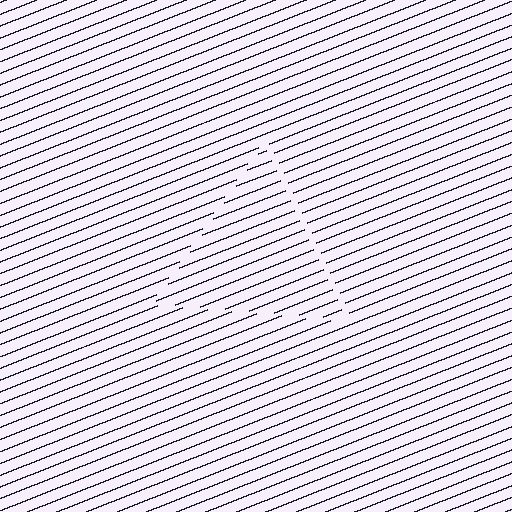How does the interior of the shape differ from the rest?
The interior of the shape contains the same grating, shifted by half a period — the contour is defined by the phase discontinuity where line-ends from the inner and outer gratings abut.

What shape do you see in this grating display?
An illusory triangle. The interior of the shape contains the same grating, shifted by half a period — the contour is defined by the phase discontinuity where line-ends from the inner and outer gratings abut.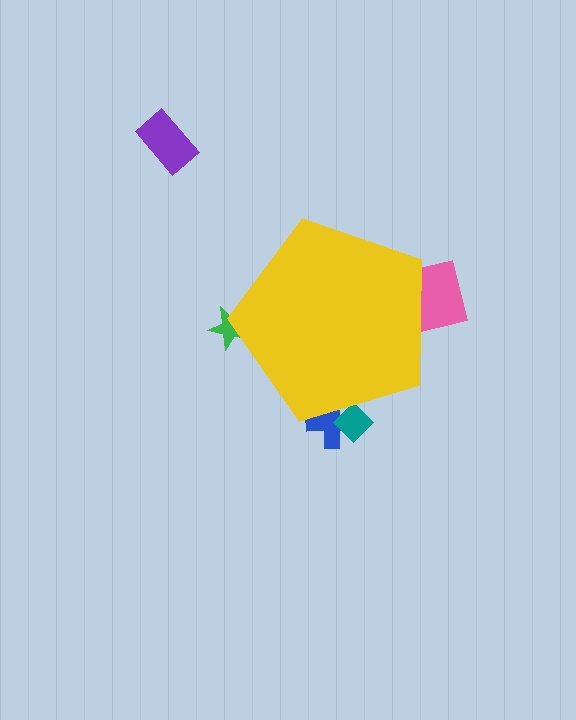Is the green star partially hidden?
Yes, the green star is partially hidden behind the yellow pentagon.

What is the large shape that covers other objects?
A yellow pentagon.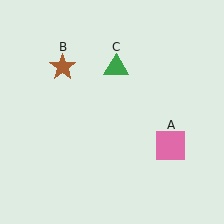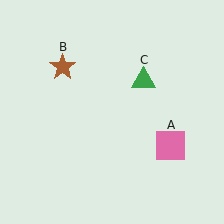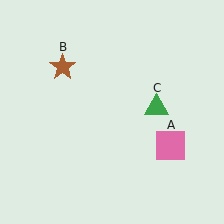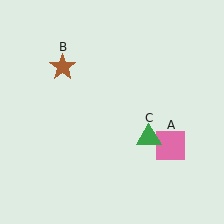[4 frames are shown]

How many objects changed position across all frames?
1 object changed position: green triangle (object C).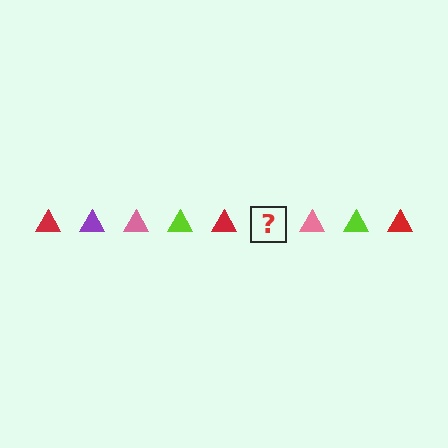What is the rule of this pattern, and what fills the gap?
The rule is that the pattern cycles through red, purple, pink, lime triangles. The gap should be filled with a purple triangle.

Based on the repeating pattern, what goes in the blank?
The blank should be a purple triangle.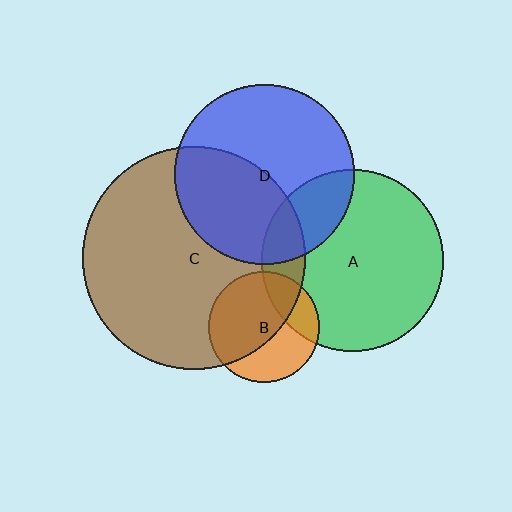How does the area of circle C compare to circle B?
Approximately 4.0 times.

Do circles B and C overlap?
Yes.